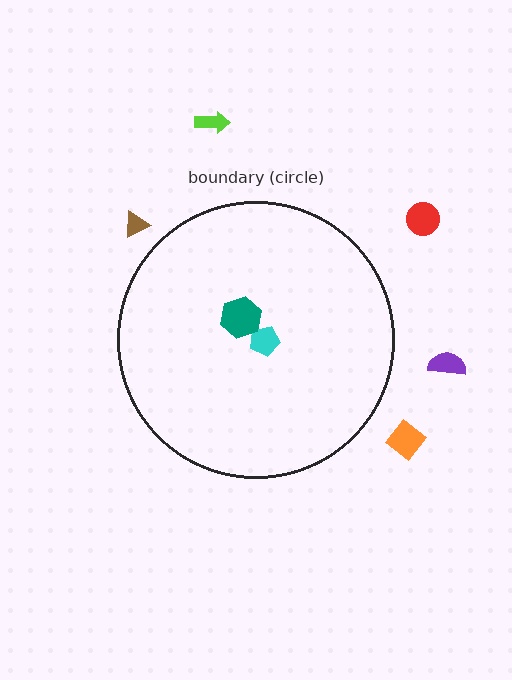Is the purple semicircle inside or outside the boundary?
Outside.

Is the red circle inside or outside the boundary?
Outside.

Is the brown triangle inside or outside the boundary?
Outside.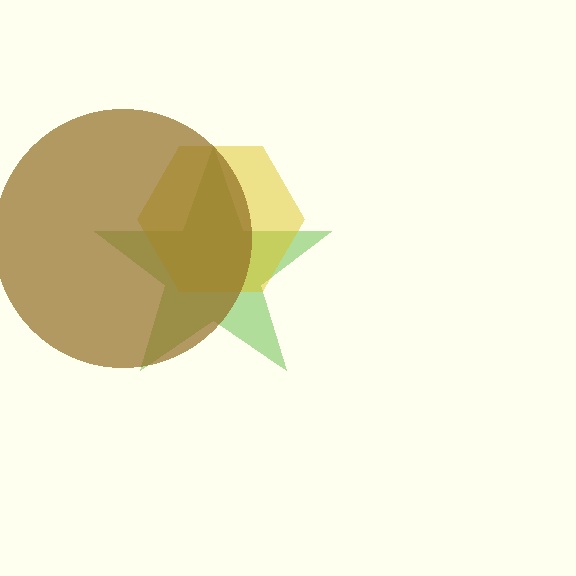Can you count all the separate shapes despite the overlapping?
Yes, there are 3 separate shapes.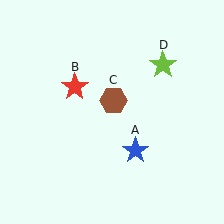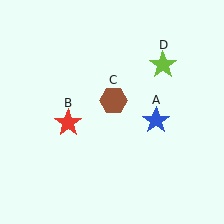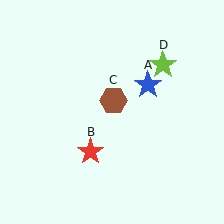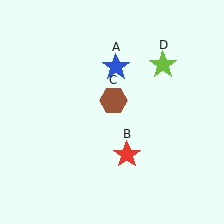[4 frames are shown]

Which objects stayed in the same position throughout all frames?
Brown hexagon (object C) and lime star (object D) remained stationary.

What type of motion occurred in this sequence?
The blue star (object A), red star (object B) rotated counterclockwise around the center of the scene.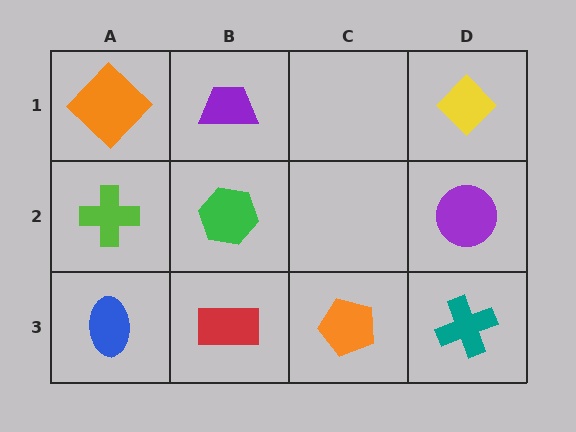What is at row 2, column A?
A lime cross.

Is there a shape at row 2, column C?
No, that cell is empty.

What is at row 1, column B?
A purple trapezoid.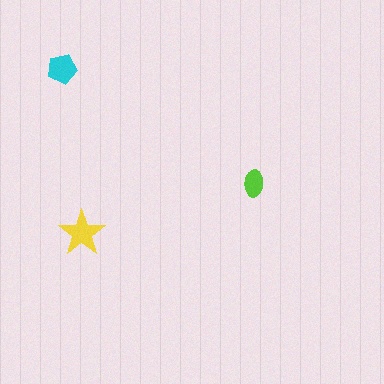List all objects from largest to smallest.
The yellow star, the cyan pentagon, the lime ellipse.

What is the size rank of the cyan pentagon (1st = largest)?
2nd.